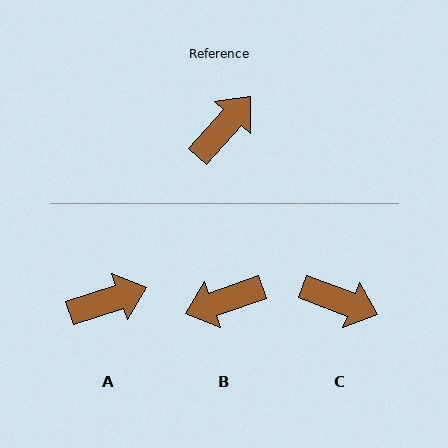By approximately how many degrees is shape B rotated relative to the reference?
Approximately 151 degrees counter-clockwise.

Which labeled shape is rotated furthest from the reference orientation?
B, about 151 degrees away.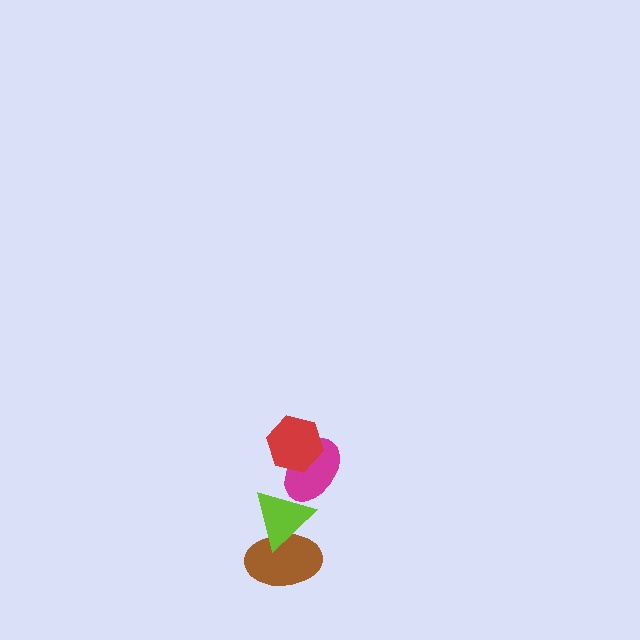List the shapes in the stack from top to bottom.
From top to bottom: the red hexagon, the magenta ellipse, the lime triangle, the brown ellipse.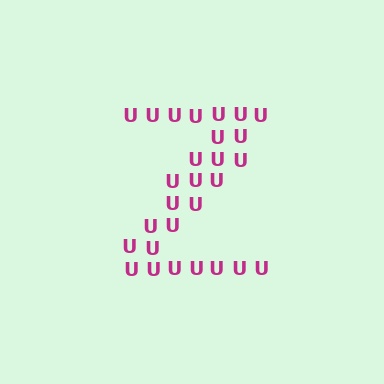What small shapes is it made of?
It is made of small letter U's.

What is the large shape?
The large shape is the letter Z.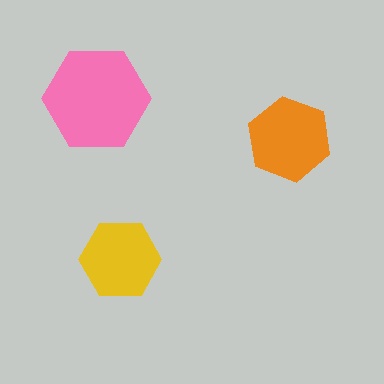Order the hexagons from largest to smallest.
the pink one, the orange one, the yellow one.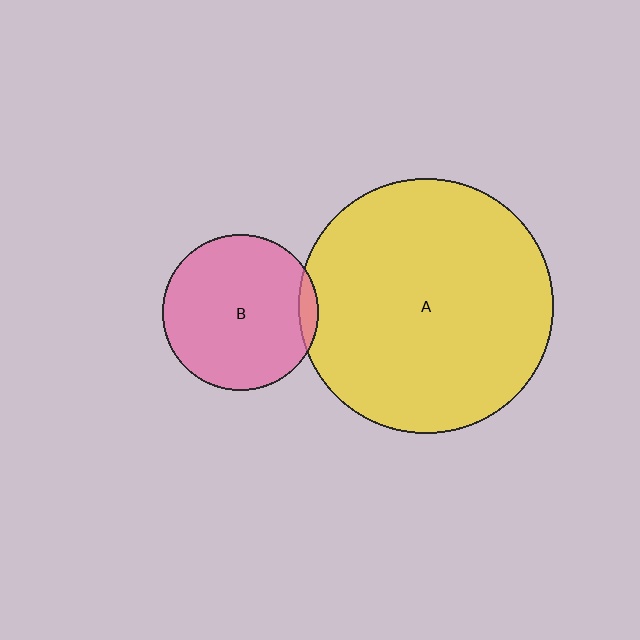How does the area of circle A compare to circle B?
Approximately 2.7 times.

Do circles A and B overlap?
Yes.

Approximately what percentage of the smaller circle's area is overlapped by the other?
Approximately 5%.